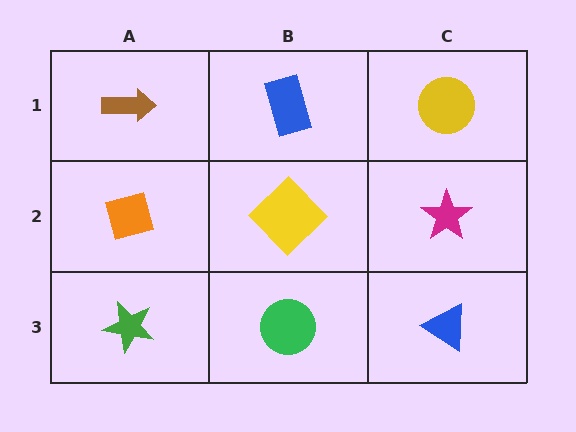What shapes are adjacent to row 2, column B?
A blue rectangle (row 1, column B), a green circle (row 3, column B), an orange diamond (row 2, column A), a magenta star (row 2, column C).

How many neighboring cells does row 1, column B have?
3.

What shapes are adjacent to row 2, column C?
A yellow circle (row 1, column C), a blue triangle (row 3, column C), a yellow diamond (row 2, column B).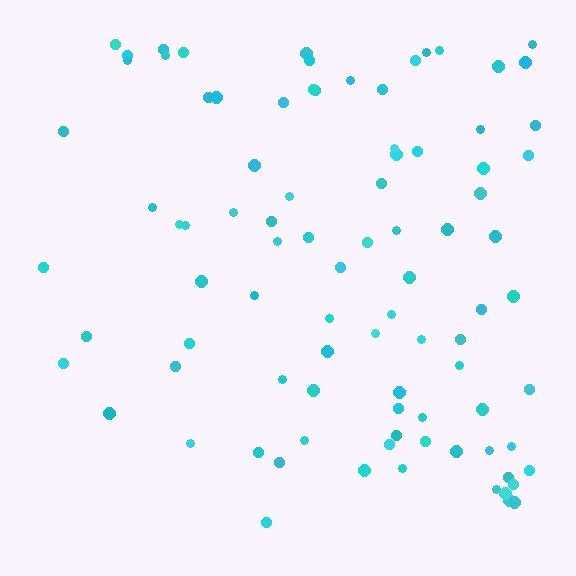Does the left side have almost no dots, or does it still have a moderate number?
Still a moderate number, just noticeably fewer than the right.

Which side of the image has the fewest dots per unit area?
The left.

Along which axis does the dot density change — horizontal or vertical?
Horizontal.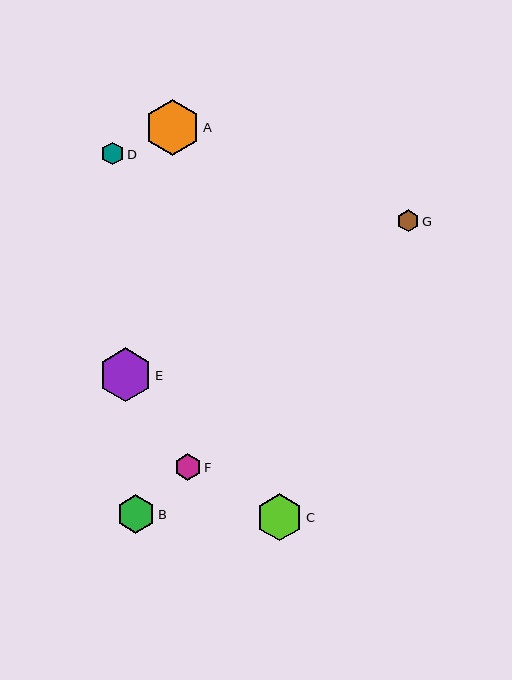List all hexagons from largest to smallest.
From largest to smallest: A, E, C, B, F, D, G.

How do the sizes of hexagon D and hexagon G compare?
Hexagon D and hexagon G are approximately the same size.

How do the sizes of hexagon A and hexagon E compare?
Hexagon A and hexagon E are approximately the same size.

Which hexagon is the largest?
Hexagon A is the largest with a size of approximately 56 pixels.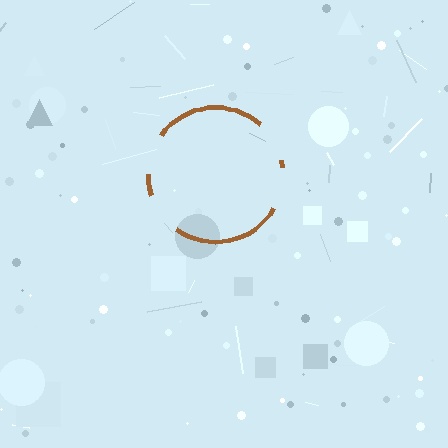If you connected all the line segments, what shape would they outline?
They would outline a circle.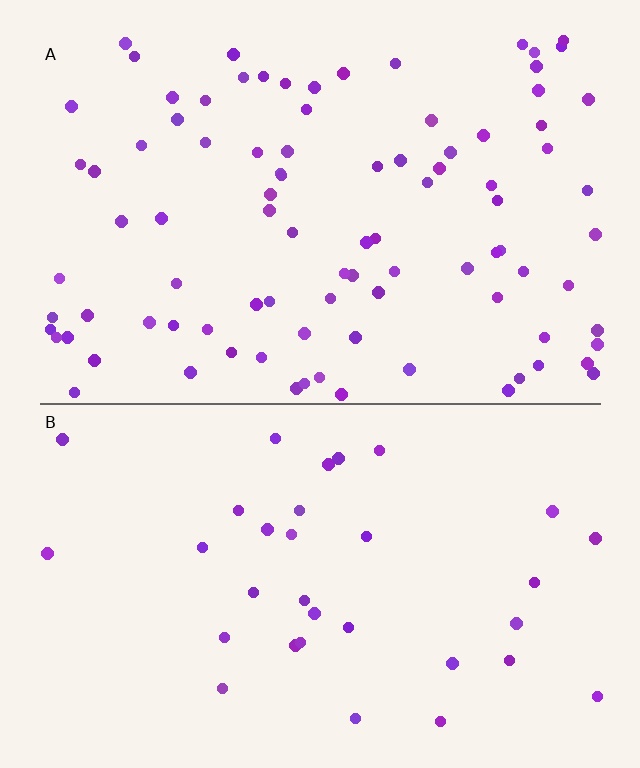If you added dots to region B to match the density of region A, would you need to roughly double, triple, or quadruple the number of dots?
Approximately triple.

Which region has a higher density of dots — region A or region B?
A (the top).